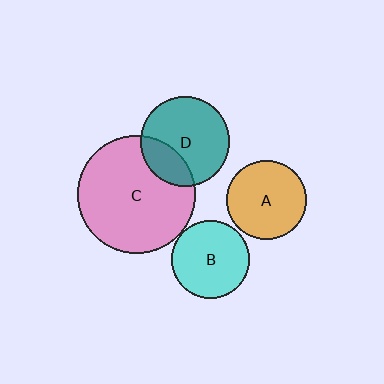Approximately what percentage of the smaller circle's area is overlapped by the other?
Approximately 25%.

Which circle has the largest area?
Circle C (pink).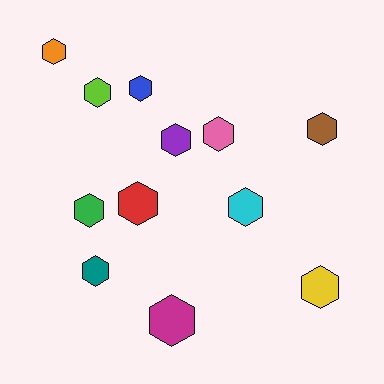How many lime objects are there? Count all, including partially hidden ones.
There is 1 lime object.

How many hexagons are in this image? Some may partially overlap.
There are 12 hexagons.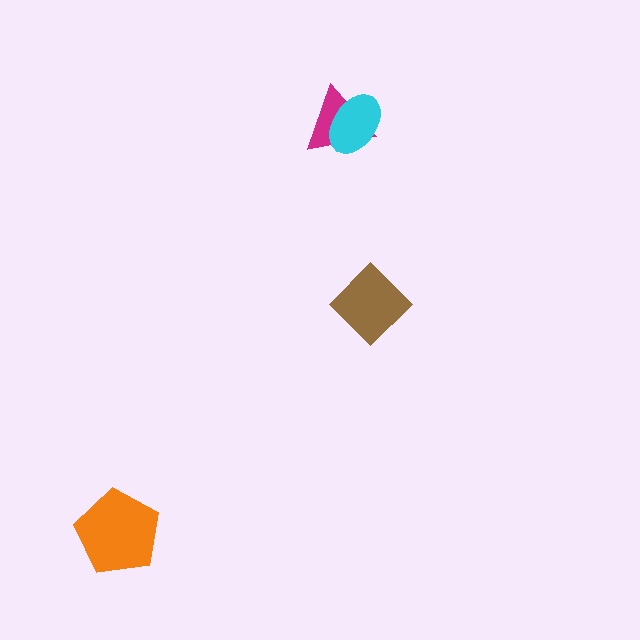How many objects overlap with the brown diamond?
0 objects overlap with the brown diamond.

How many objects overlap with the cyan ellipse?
1 object overlaps with the cyan ellipse.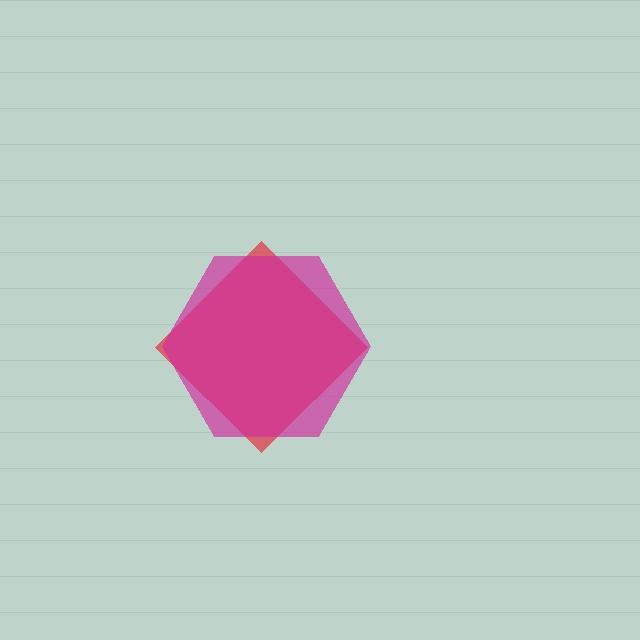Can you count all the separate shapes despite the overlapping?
Yes, there are 2 separate shapes.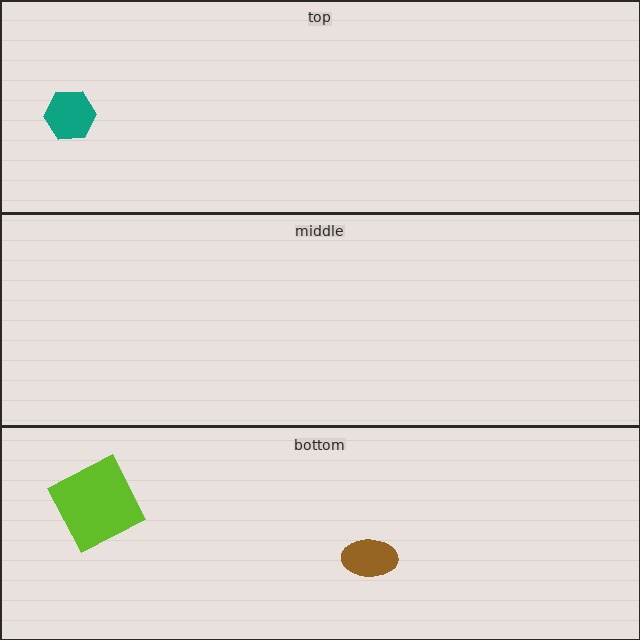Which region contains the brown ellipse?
The bottom region.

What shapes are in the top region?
The teal hexagon.